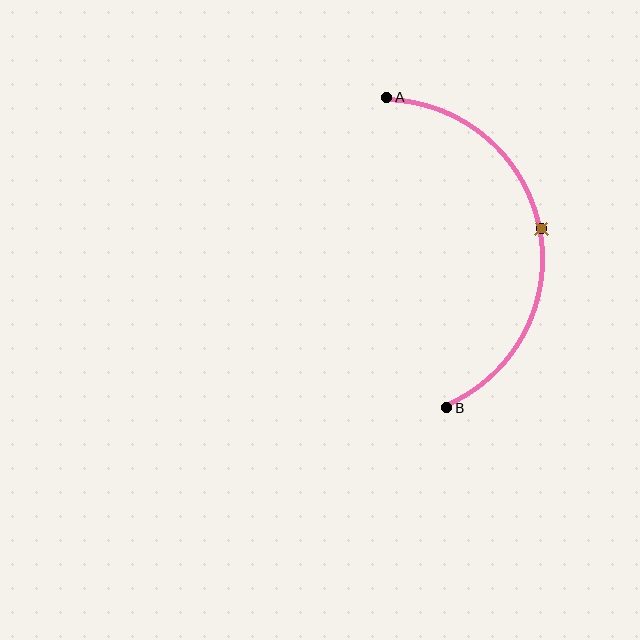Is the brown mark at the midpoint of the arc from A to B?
Yes. The brown mark lies on the arc at equal arc-length from both A and B — it is the arc midpoint.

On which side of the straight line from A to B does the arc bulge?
The arc bulges to the right of the straight line connecting A and B.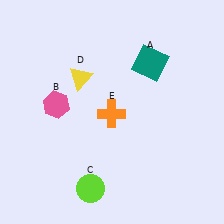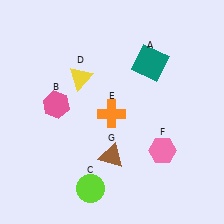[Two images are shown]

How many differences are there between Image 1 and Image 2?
There are 2 differences between the two images.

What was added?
A pink hexagon (F), a brown triangle (G) were added in Image 2.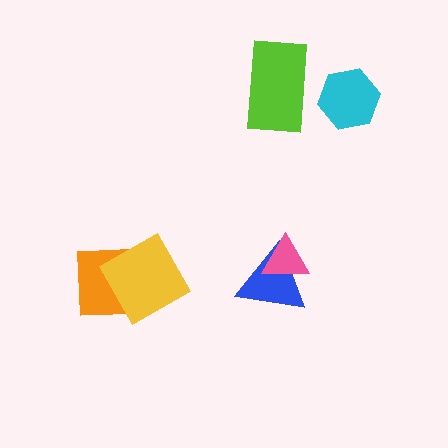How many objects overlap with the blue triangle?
1 object overlaps with the blue triangle.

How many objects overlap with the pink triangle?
1 object overlaps with the pink triangle.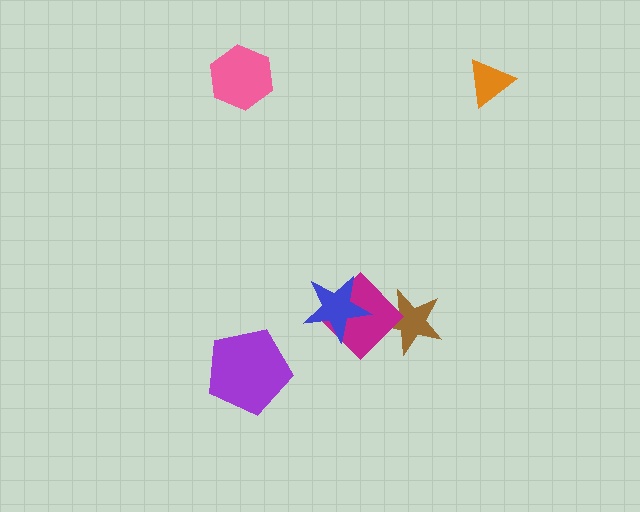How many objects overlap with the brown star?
1 object overlaps with the brown star.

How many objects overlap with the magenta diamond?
2 objects overlap with the magenta diamond.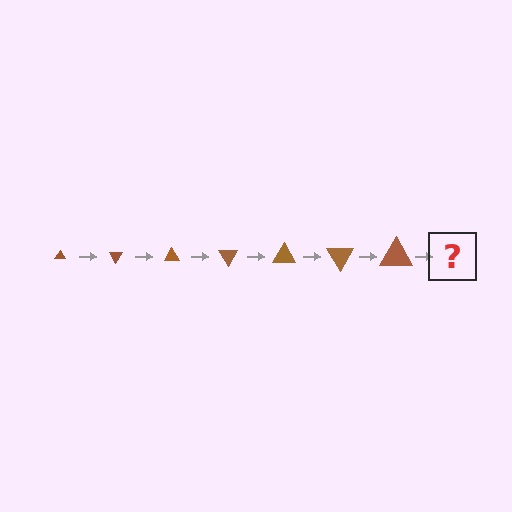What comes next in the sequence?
The next element should be a triangle, larger than the previous one and rotated 420 degrees from the start.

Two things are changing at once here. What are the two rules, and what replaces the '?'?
The two rules are that the triangle grows larger each step and it rotates 60 degrees each step. The '?' should be a triangle, larger than the previous one and rotated 420 degrees from the start.